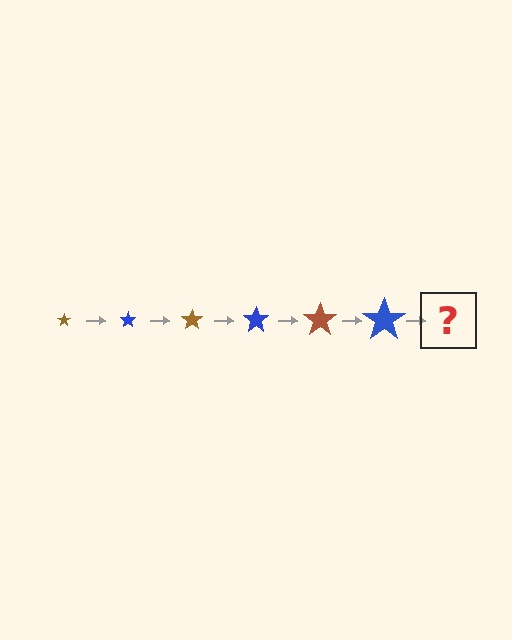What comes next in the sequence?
The next element should be a brown star, larger than the previous one.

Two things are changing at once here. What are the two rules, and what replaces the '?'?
The two rules are that the star grows larger each step and the color cycles through brown and blue. The '?' should be a brown star, larger than the previous one.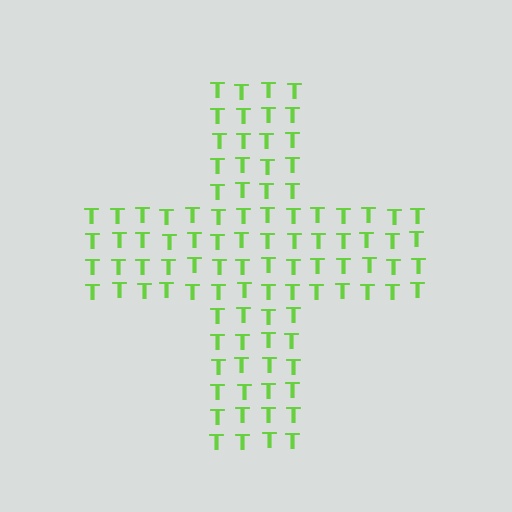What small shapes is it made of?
It is made of small letter T's.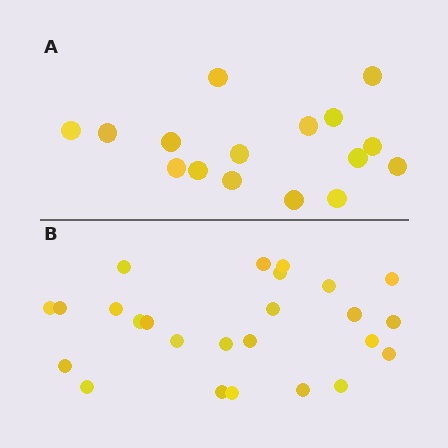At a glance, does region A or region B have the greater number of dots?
Region B (the bottom region) has more dots.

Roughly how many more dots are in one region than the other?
Region B has roughly 8 or so more dots than region A.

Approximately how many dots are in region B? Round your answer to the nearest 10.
About 20 dots. (The exact count is 25, which rounds to 20.)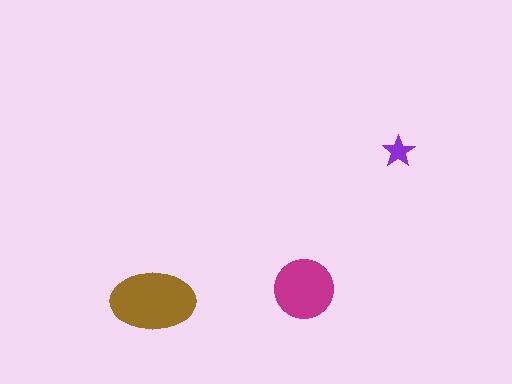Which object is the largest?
The brown ellipse.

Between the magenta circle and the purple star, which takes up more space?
The magenta circle.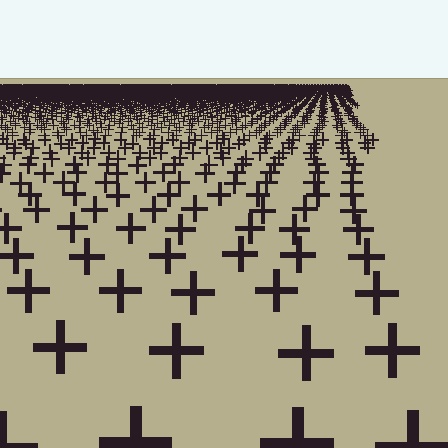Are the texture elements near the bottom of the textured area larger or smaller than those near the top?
Larger. Near the bottom, elements are closer to the viewer and appear at a bigger on-screen size.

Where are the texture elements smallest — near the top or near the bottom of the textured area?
Near the top.